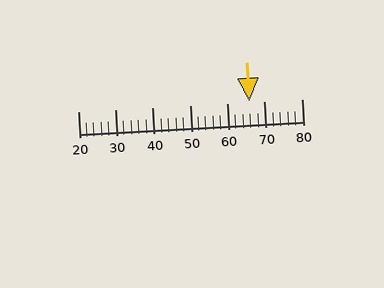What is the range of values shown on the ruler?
The ruler shows values from 20 to 80.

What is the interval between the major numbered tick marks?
The major tick marks are spaced 10 units apart.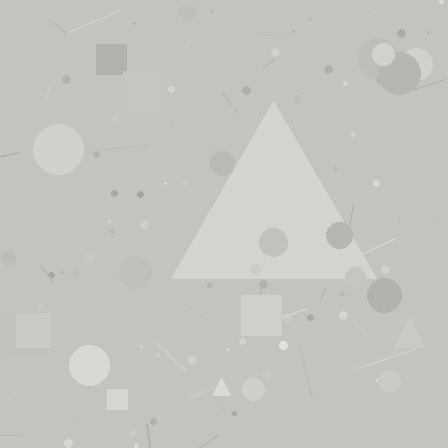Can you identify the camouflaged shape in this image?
The camouflaged shape is a triangle.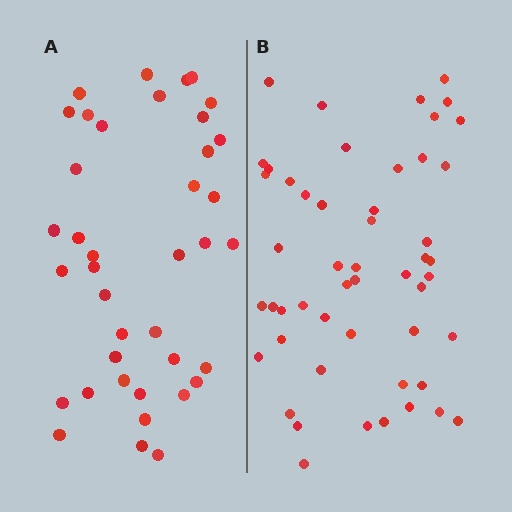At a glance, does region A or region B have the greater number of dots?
Region B (the right region) has more dots.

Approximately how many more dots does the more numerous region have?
Region B has roughly 12 or so more dots than region A.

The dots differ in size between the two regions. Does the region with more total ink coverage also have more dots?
No. Region A has more total ink coverage because its dots are larger, but region B actually contains more individual dots. Total area can be misleading — the number of items is what matters here.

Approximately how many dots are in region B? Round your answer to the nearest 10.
About 50 dots. (The exact count is 51, which rounds to 50.)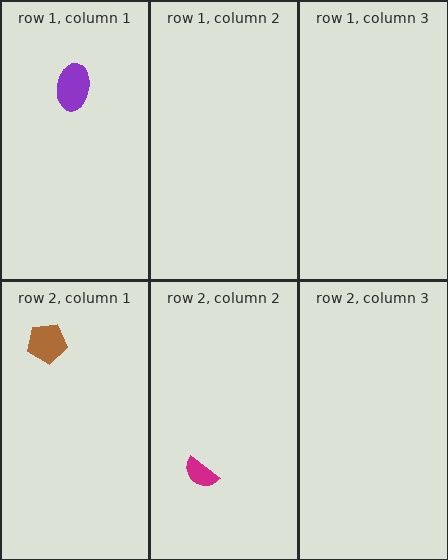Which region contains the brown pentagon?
The row 2, column 1 region.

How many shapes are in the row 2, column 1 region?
1.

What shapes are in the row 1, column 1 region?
The purple ellipse.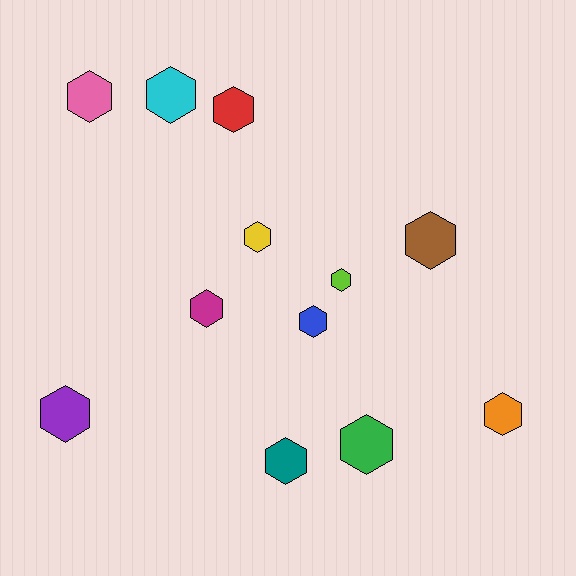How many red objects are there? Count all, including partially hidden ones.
There is 1 red object.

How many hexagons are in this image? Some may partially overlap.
There are 12 hexagons.